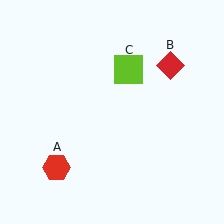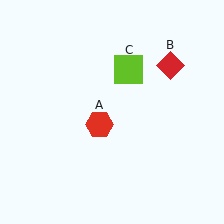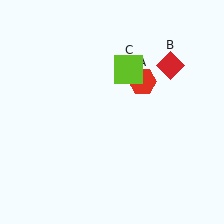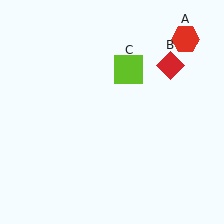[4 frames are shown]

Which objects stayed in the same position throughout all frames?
Red diamond (object B) and lime square (object C) remained stationary.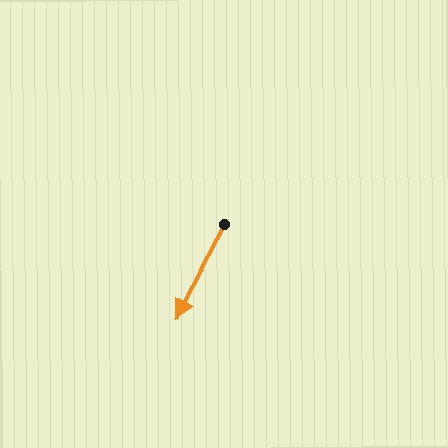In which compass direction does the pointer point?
Southwest.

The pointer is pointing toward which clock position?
Roughly 7 o'clock.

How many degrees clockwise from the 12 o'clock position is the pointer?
Approximately 208 degrees.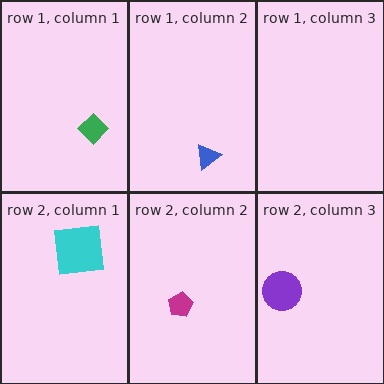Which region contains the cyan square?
The row 2, column 1 region.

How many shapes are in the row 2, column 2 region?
1.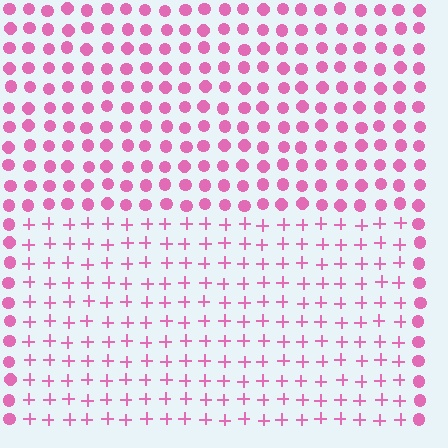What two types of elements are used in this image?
The image uses plus signs inside the rectangle region and circles outside it.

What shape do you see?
I see a rectangle.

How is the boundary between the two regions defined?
The boundary is defined by a change in element shape: plus signs inside vs. circles outside. All elements share the same color and spacing.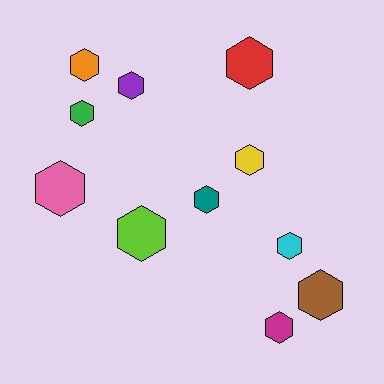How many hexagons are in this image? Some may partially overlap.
There are 11 hexagons.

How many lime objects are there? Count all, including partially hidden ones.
There is 1 lime object.